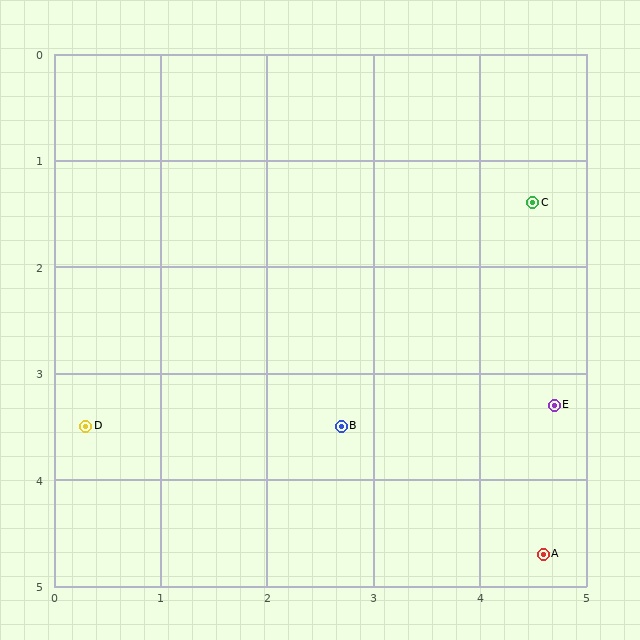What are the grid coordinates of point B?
Point B is at approximately (2.7, 3.5).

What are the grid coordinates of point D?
Point D is at approximately (0.3, 3.5).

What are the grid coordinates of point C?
Point C is at approximately (4.5, 1.4).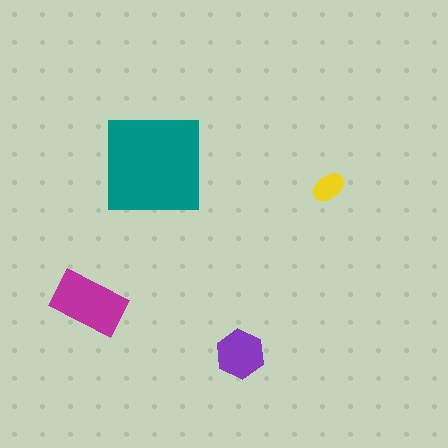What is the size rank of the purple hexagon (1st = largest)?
3rd.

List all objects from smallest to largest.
The yellow ellipse, the purple hexagon, the magenta rectangle, the teal square.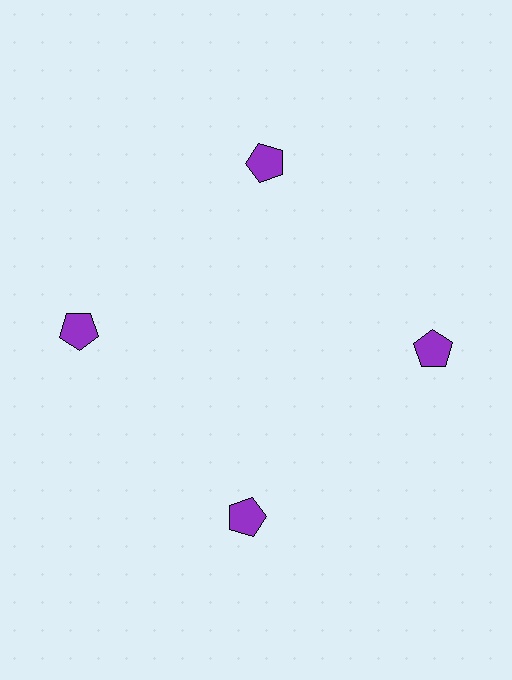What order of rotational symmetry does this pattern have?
This pattern has 4-fold rotational symmetry.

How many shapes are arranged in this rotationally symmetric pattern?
There are 4 shapes, arranged in 4 groups of 1.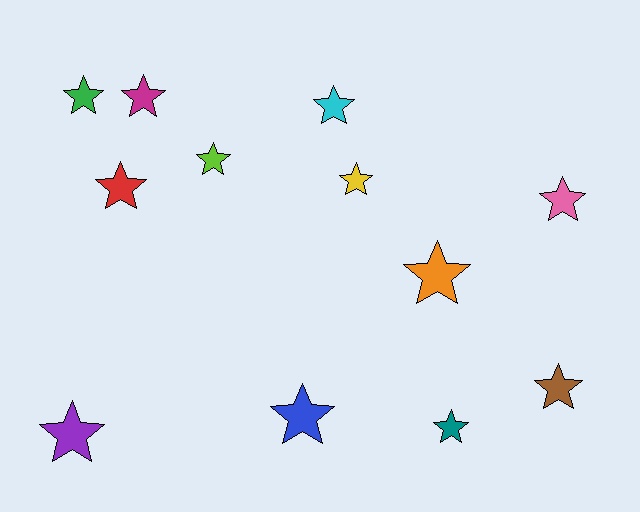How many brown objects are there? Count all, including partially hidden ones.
There is 1 brown object.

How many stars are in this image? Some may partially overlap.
There are 12 stars.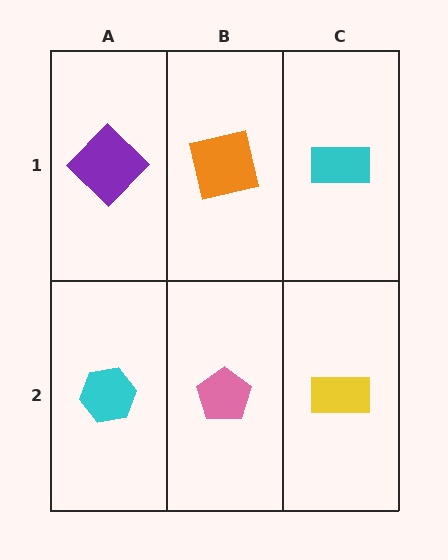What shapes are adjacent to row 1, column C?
A yellow rectangle (row 2, column C), an orange square (row 1, column B).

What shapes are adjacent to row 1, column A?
A cyan hexagon (row 2, column A), an orange square (row 1, column B).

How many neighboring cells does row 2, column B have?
3.